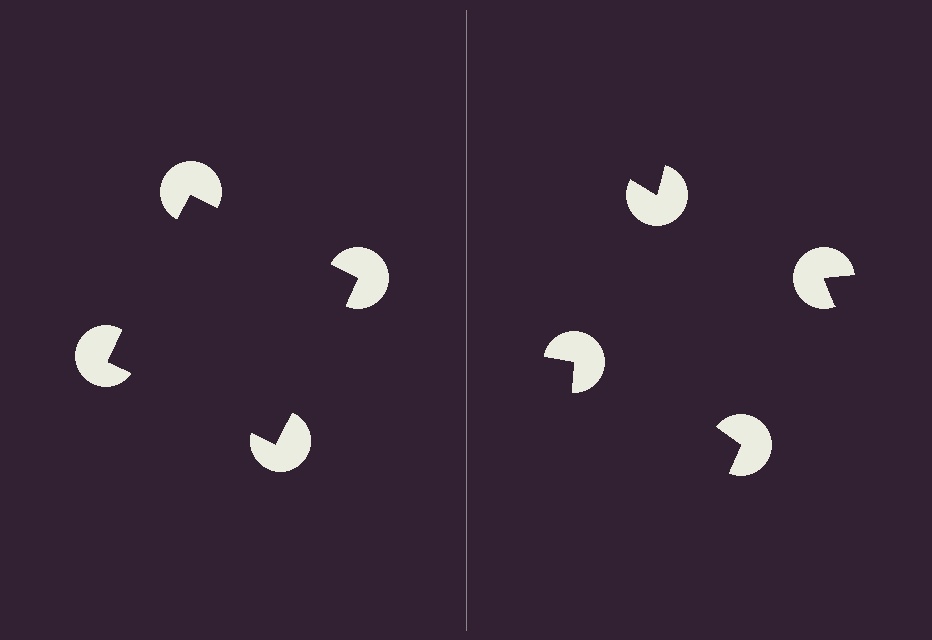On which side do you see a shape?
An illusory square appears on the left side. On the right side the wedge cuts are rotated, so no coherent shape forms.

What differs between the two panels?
The pac-man discs are positioned identically on both sides; only the wedge orientations differ. On the left they align to a square; on the right they are misaligned.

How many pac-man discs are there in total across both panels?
8 — 4 on each side.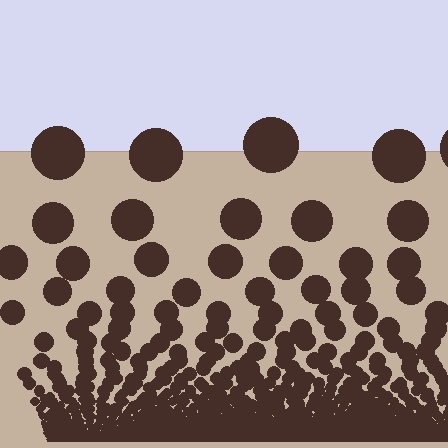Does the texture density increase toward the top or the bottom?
Density increases toward the bottom.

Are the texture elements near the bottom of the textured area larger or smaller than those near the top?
Smaller. The gradient is inverted — elements near the bottom are smaller and denser.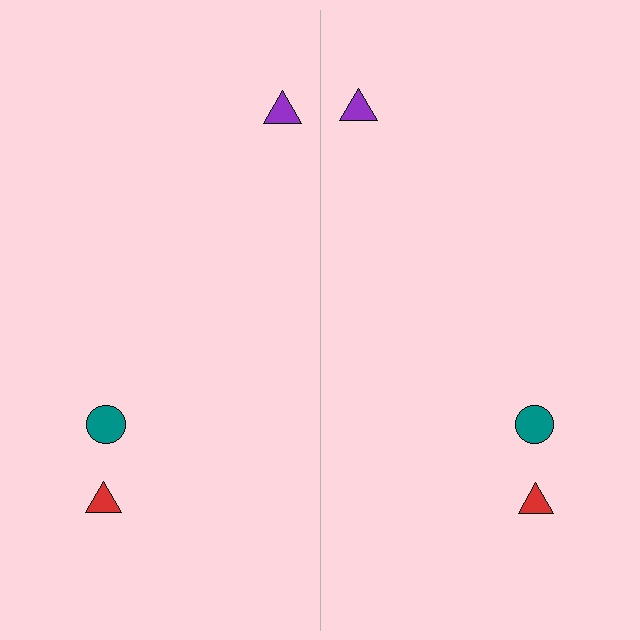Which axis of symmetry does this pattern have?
The pattern has a vertical axis of symmetry running through the center of the image.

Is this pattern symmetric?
Yes, this pattern has bilateral (reflection) symmetry.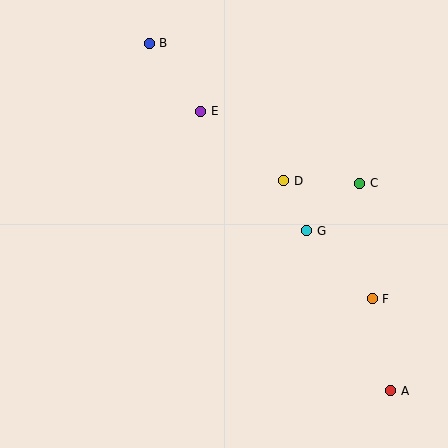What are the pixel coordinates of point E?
Point E is at (201, 111).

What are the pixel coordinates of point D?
Point D is at (284, 181).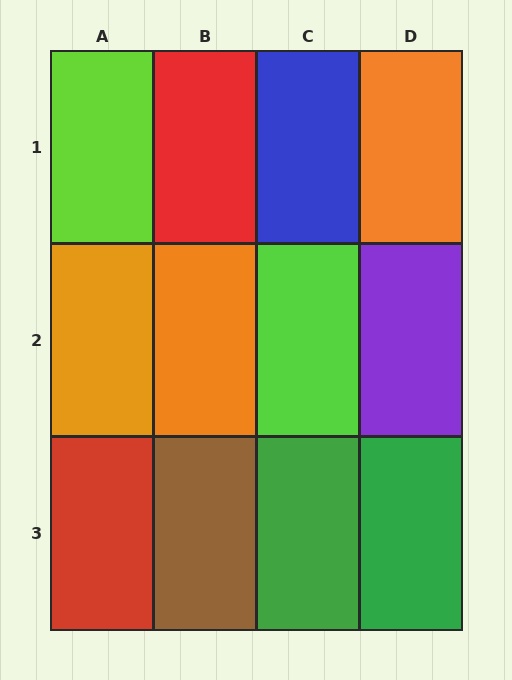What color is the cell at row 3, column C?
Green.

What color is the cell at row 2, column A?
Orange.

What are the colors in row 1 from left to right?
Lime, red, blue, orange.